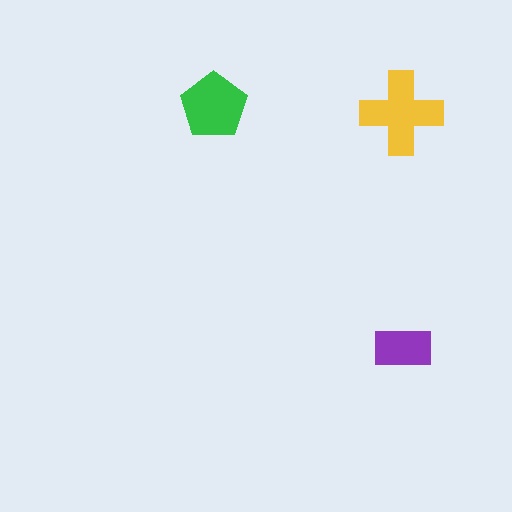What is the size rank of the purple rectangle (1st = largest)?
3rd.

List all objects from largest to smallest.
The yellow cross, the green pentagon, the purple rectangle.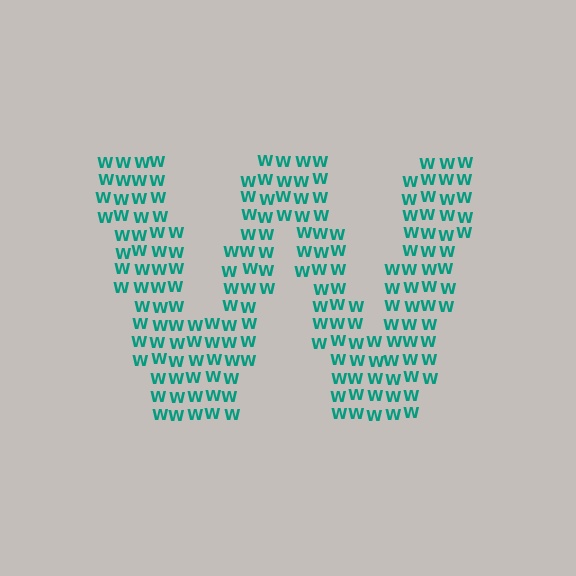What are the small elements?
The small elements are letter W's.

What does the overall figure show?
The overall figure shows the letter W.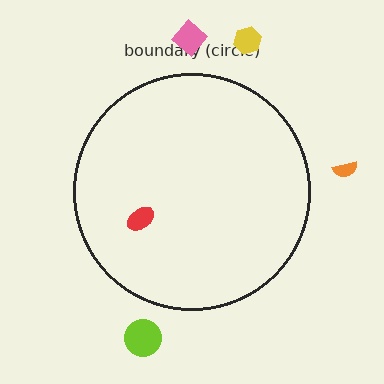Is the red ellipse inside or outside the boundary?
Inside.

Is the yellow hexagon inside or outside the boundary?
Outside.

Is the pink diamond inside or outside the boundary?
Outside.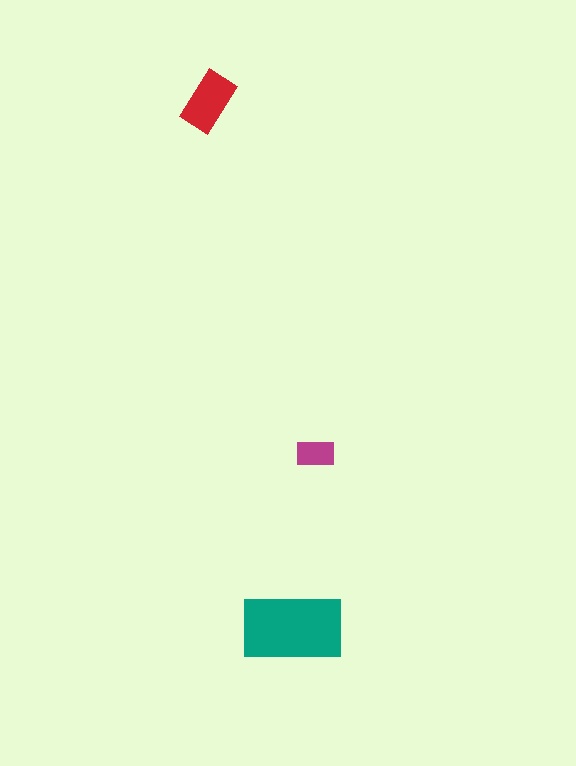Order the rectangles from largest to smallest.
the teal one, the red one, the magenta one.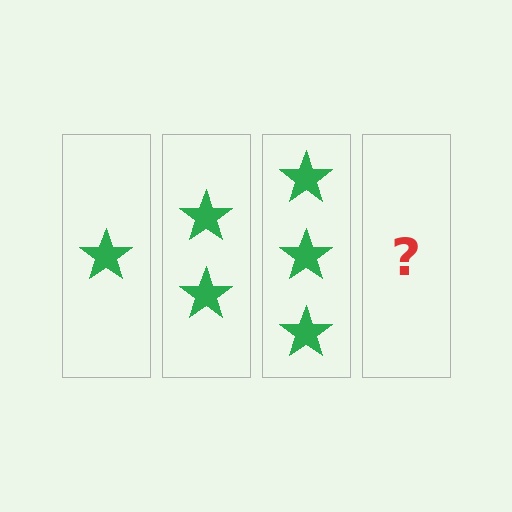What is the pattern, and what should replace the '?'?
The pattern is that each step adds one more star. The '?' should be 4 stars.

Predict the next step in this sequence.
The next step is 4 stars.